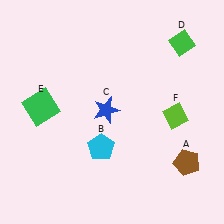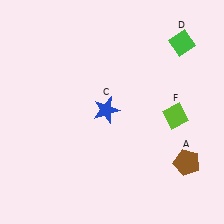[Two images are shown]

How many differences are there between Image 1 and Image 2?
There are 2 differences between the two images.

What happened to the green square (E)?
The green square (E) was removed in Image 2. It was in the top-left area of Image 1.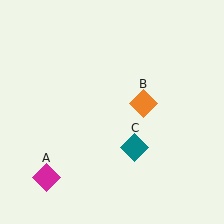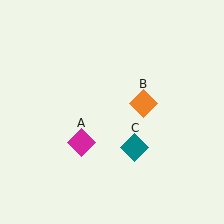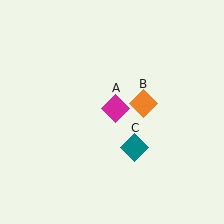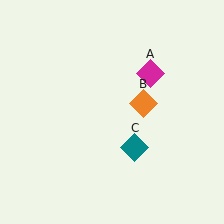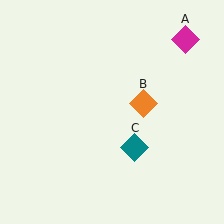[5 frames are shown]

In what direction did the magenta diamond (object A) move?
The magenta diamond (object A) moved up and to the right.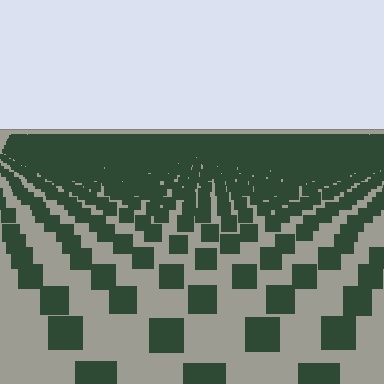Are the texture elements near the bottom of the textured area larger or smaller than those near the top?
Larger. Near the bottom, elements are closer to the viewer and appear at a bigger on-screen size.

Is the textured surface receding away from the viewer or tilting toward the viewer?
The surface is receding away from the viewer. Texture elements get smaller and denser toward the top.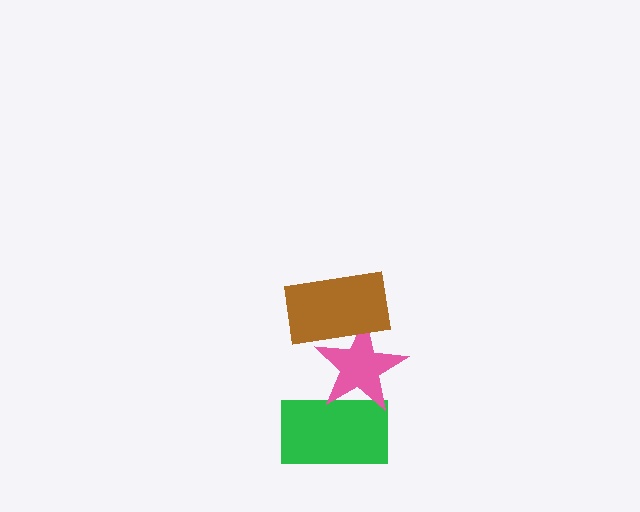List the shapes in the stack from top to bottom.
From top to bottom: the brown rectangle, the pink star, the green rectangle.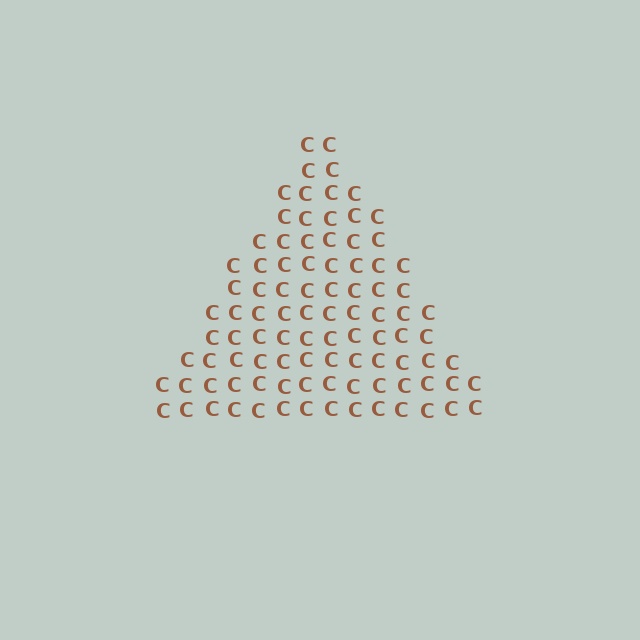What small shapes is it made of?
It is made of small letter C's.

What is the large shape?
The large shape is a triangle.